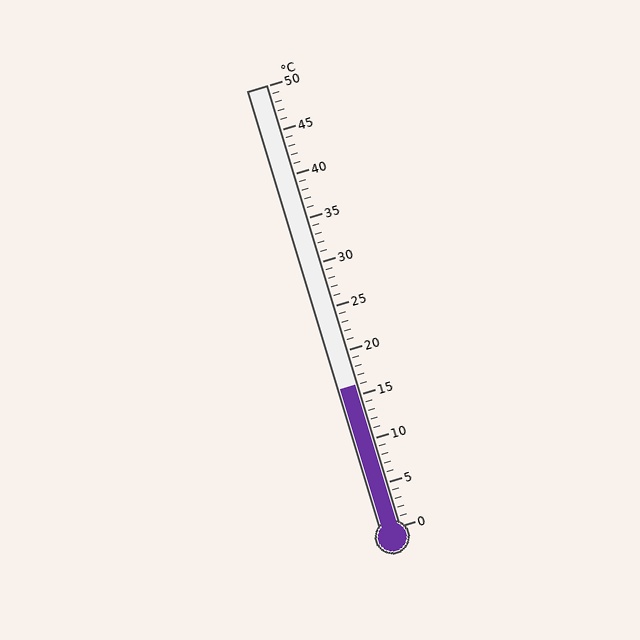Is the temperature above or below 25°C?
The temperature is below 25°C.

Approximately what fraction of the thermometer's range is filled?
The thermometer is filled to approximately 30% of its range.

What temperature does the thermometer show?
The thermometer shows approximately 16°C.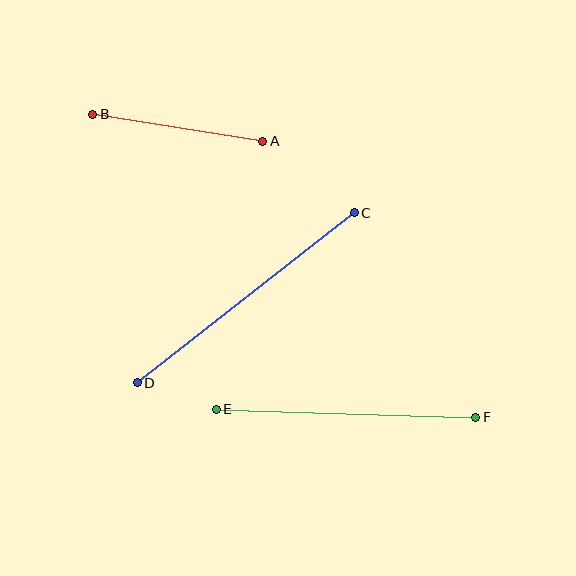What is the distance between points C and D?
The distance is approximately 276 pixels.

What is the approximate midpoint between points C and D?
The midpoint is at approximately (246, 298) pixels.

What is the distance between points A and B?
The distance is approximately 172 pixels.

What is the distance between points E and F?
The distance is approximately 260 pixels.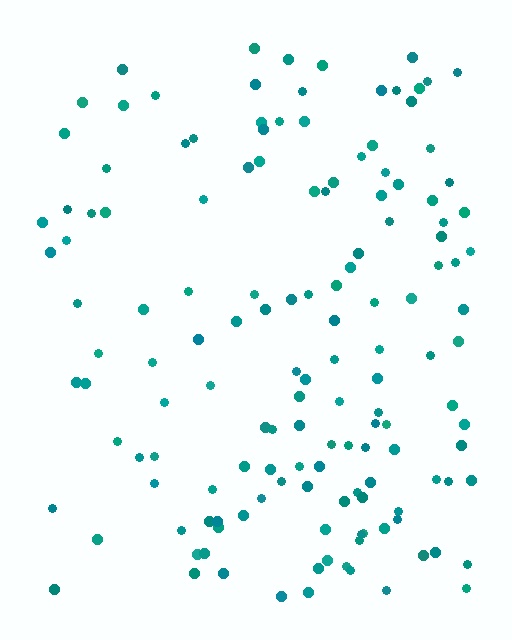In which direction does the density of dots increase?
From left to right, with the right side densest.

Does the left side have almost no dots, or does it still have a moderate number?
Still a moderate number, just noticeably fewer than the right.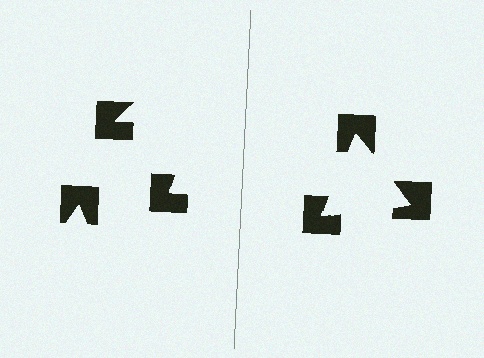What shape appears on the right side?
An illusory triangle.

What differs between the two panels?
The notched squares are positioned identically on both sides; only the wedge orientations differ. On the right they align to a triangle; on the left they are misaligned.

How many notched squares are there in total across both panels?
6 — 3 on each side.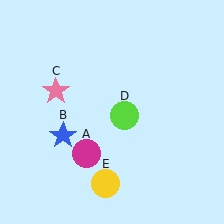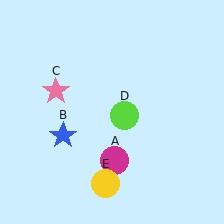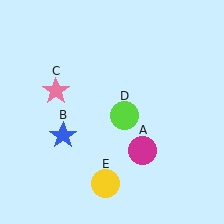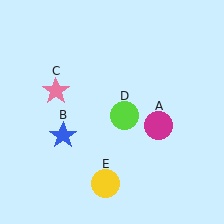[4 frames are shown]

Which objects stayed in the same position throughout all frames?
Blue star (object B) and pink star (object C) and lime circle (object D) and yellow circle (object E) remained stationary.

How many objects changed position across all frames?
1 object changed position: magenta circle (object A).